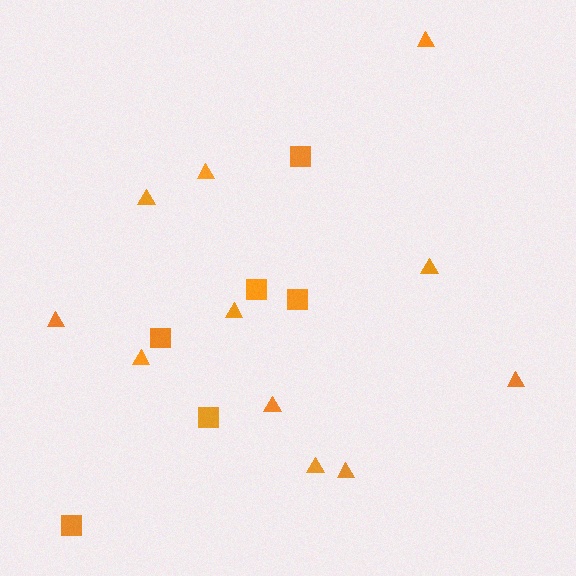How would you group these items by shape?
There are 2 groups: one group of triangles (11) and one group of squares (6).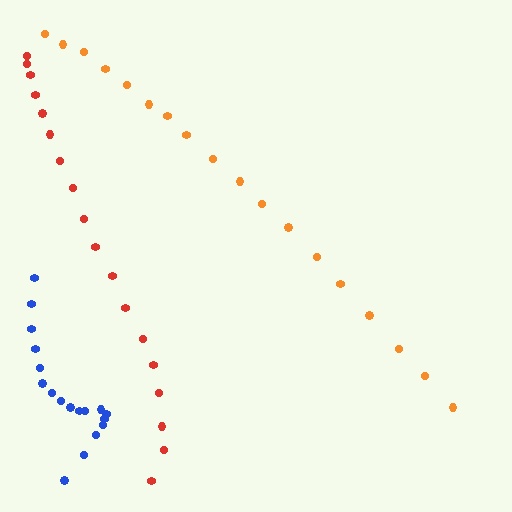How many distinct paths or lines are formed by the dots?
There are 3 distinct paths.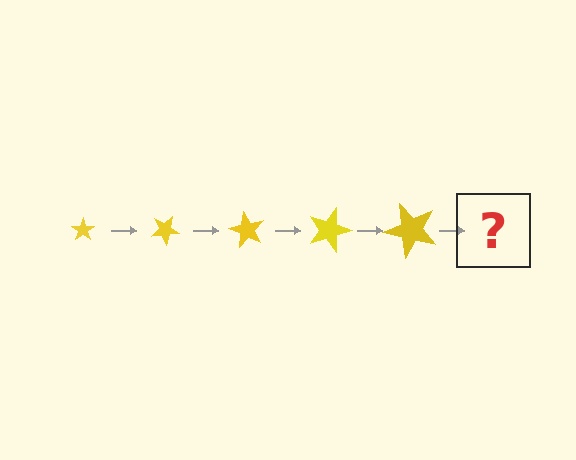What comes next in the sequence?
The next element should be a star, larger than the previous one and rotated 150 degrees from the start.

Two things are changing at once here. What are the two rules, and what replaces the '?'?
The two rules are that the star grows larger each step and it rotates 30 degrees each step. The '?' should be a star, larger than the previous one and rotated 150 degrees from the start.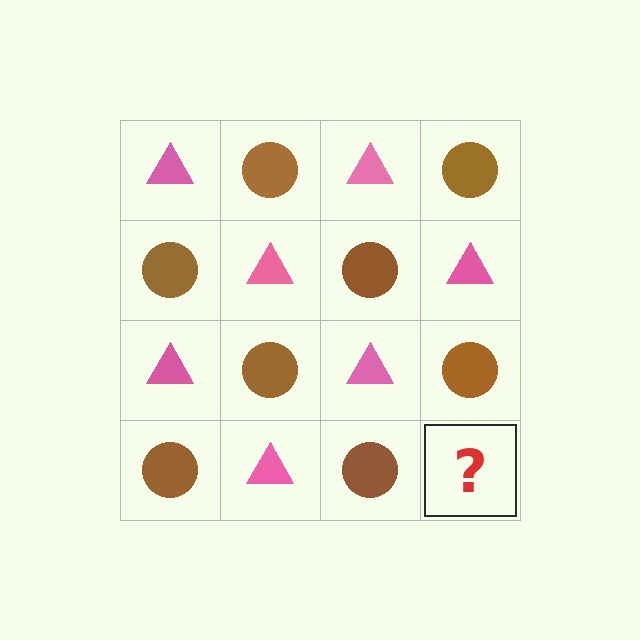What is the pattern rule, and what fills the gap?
The rule is that it alternates pink triangle and brown circle in a checkerboard pattern. The gap should be filled with a pink triangle.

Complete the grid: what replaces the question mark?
The question mark should be replaced with a pink triangle.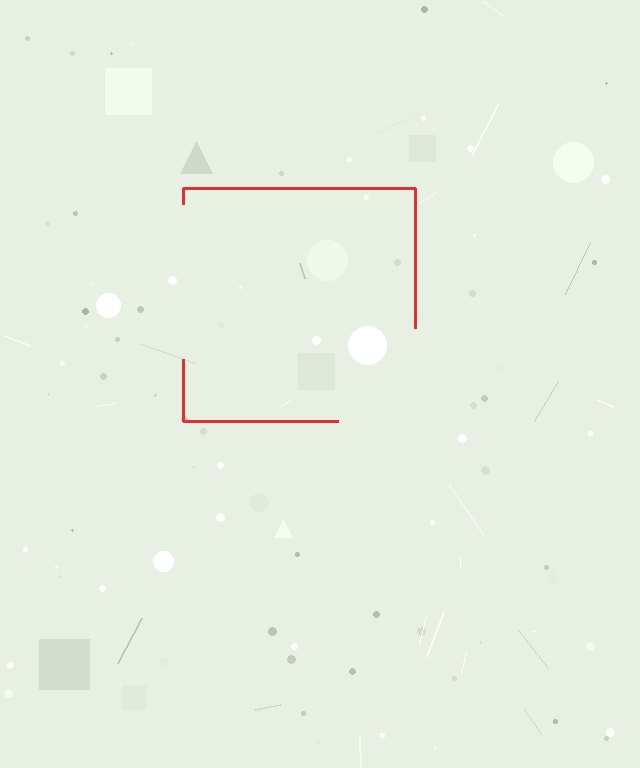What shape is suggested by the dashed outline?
The dashed outline suggests a square.